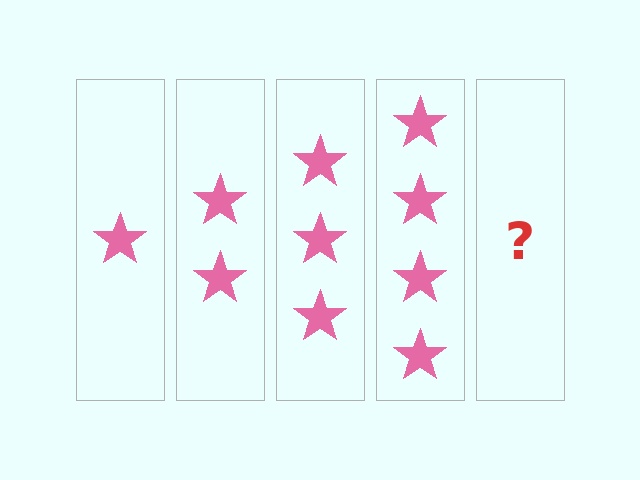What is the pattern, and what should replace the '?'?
The pattern is that each step adds one more star. The '?' should be 5 stars.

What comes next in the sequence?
The next element should be 5 stars.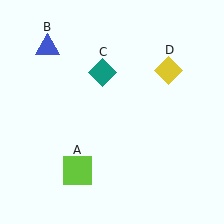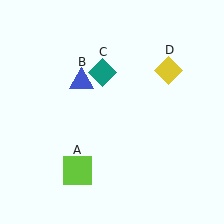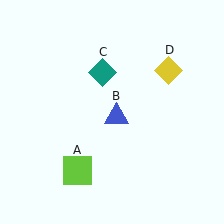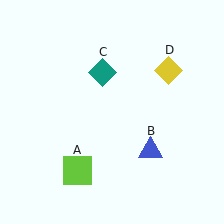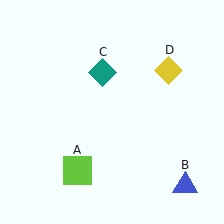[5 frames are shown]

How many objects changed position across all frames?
1 object changed position: blue triangle (object B).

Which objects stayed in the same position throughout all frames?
Lime square (object A) and teal diamond (object C) and yellow diamond (object D) remained stationary.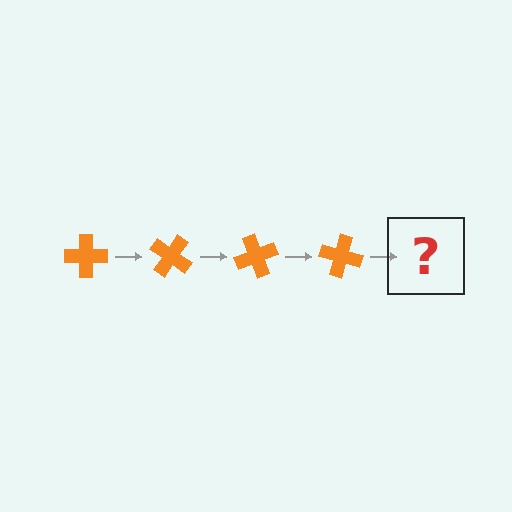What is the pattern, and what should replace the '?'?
The pattern is that the cross rotates 35 degrees each step. The '?' should be an orange cross rotated 140 degrees.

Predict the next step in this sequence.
The next step is an orange cross rotated 140 degrees.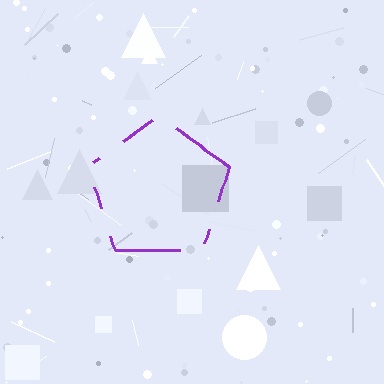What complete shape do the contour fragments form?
The contour fragments form a pentagon.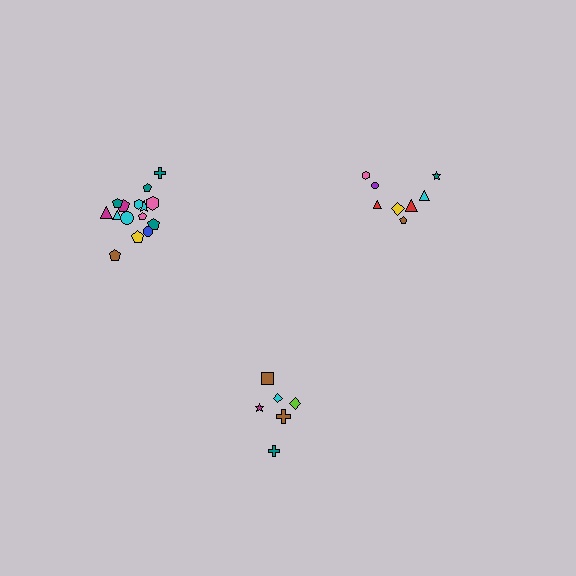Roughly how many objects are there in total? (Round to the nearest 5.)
Roughly 30 objects in total.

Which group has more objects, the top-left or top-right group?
The top-left group.